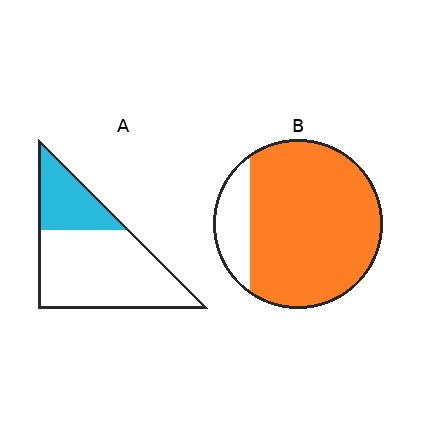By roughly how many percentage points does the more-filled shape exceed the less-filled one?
By roughly 55 percentage points (B over A).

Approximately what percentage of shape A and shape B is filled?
A is approximately 30% and B is approximately 85%.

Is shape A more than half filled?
No.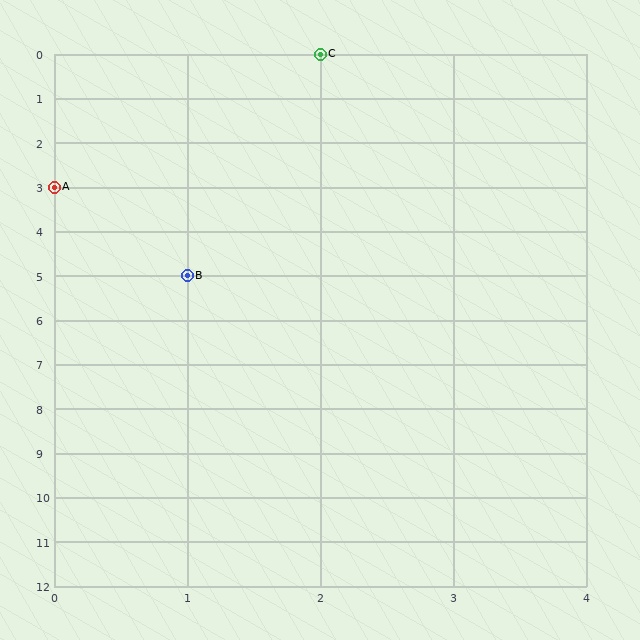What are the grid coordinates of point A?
Point A is at grid coordinates (0, 3).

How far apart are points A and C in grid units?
Points A and C are 2 columns and 3 rows apart (about 3.6 grid units diagonally).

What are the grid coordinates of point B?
Point B is at grid coordinates (1, 5).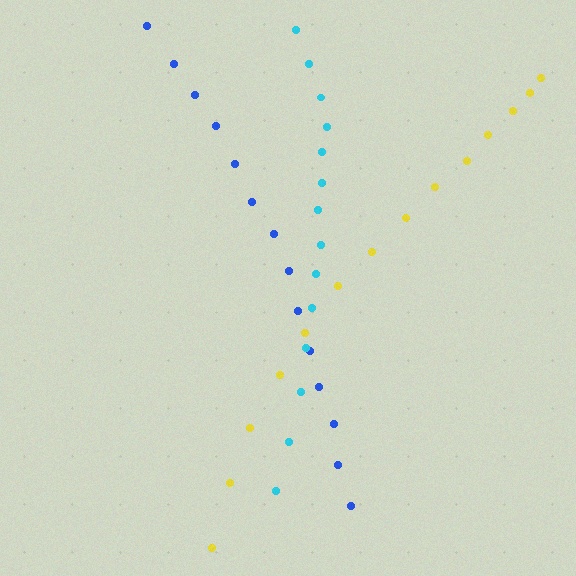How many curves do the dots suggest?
There are 3 distinct paths.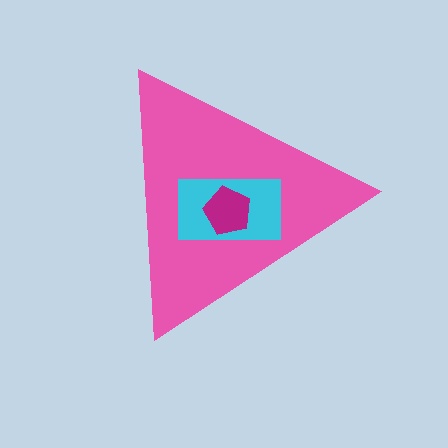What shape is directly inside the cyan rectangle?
The magenta pentagon.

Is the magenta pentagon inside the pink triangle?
Yes.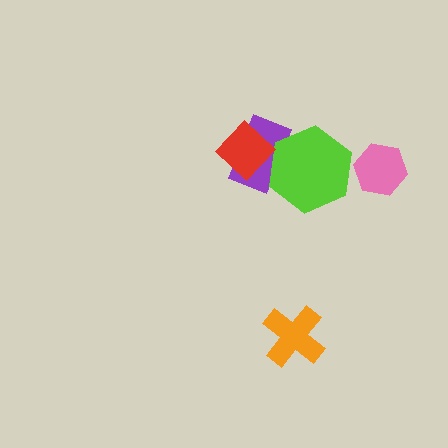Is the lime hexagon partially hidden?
No, no other shape covers it.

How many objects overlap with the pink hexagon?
0 objects overlap with the pink hexagon.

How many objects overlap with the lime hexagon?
1 object overlaps with the lime hexagon.